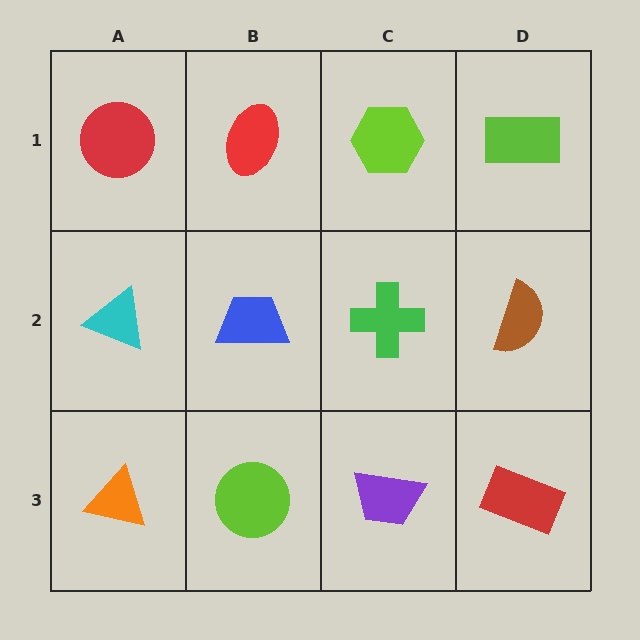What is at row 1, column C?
A lime hexagon.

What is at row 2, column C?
A green cross.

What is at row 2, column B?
A blue trapezoid.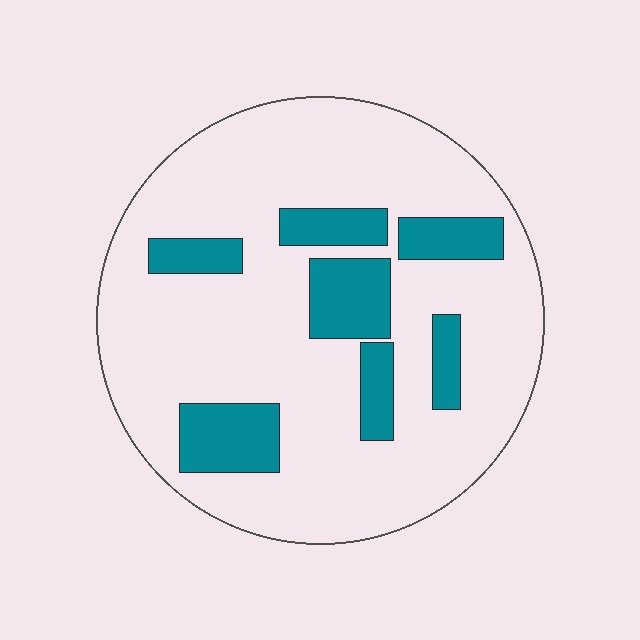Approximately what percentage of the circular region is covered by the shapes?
Approximately 20%.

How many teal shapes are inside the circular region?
7.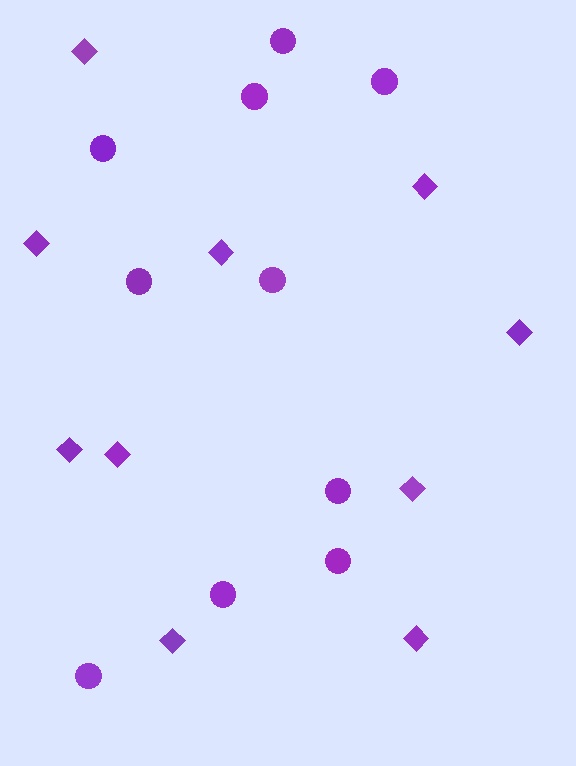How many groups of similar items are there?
There are 2 groups: one group of diamonds (10) and one group of circles (10).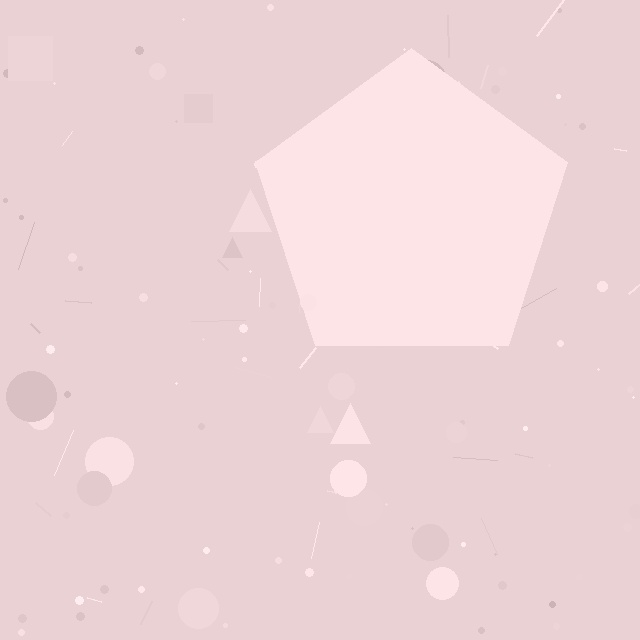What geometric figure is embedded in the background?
A pentagon is embedded in the background.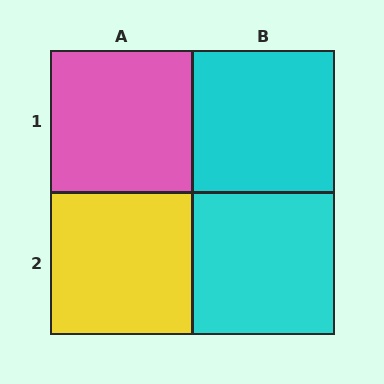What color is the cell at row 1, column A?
Pink.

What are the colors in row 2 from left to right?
Yellow, cyan.